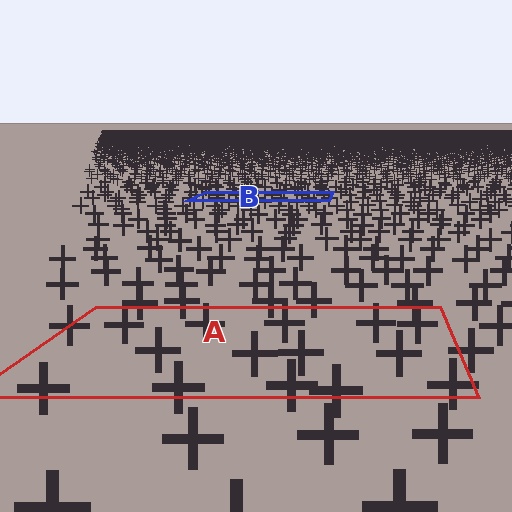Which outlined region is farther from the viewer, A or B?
Region B is farther from the viewer — the texture elements inside it appear smaller and more densely packed.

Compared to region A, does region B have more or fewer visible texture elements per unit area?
Region B has more texture elements per unit area — they are packed more densely because it is farther away.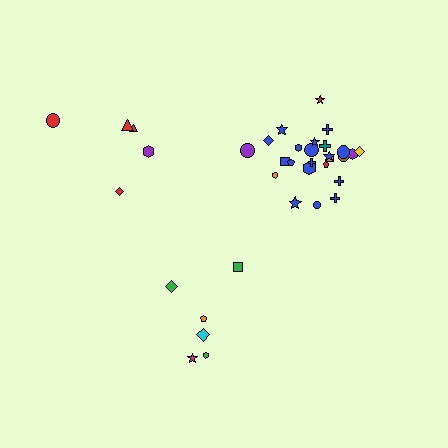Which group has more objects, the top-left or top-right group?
The top-right group.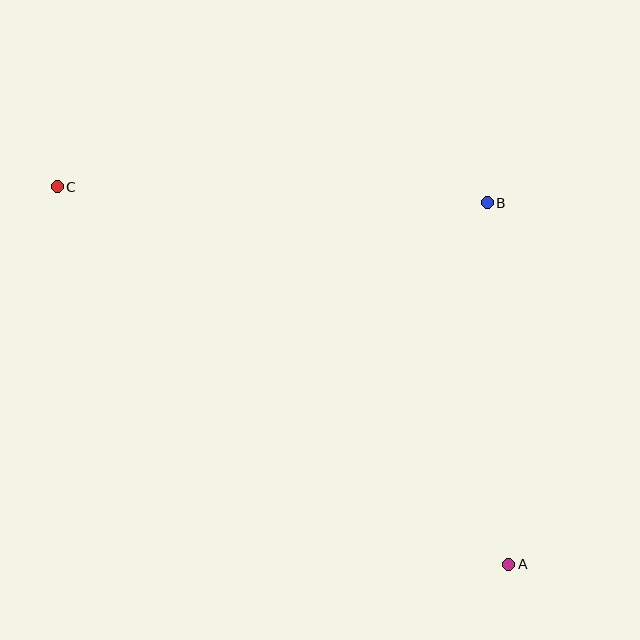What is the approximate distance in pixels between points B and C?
The distance between B and C is approximately 430 pixels.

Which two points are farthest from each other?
Points A and C are farthest from each other.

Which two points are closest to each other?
Points A and B are closest to each other.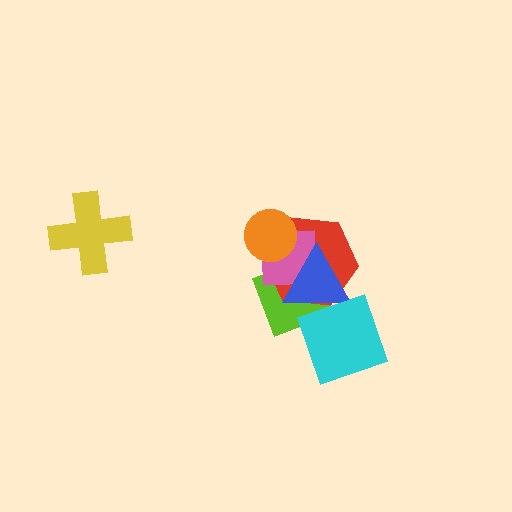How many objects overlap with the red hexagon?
4 objects overlap with the red hexagon.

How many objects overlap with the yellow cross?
0 objects overlap with the yellow cross.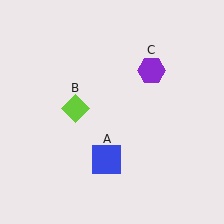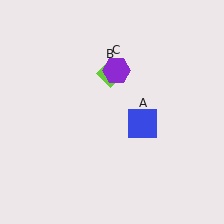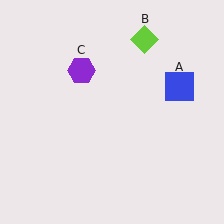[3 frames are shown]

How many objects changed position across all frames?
3 objects changed position: blue square (object A), lime diamond (object B), purple hexagon (object C).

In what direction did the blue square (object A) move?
The blue square (object A) moved up and to the right.